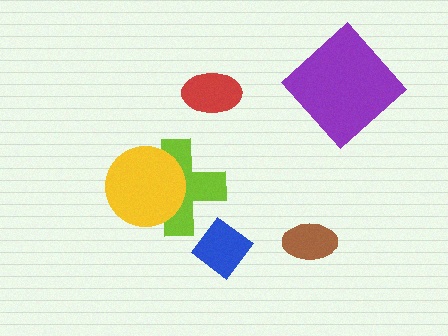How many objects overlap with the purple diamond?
0 objects overlap with the purple diamond.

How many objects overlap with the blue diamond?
0 objects overlap with the blue diamond.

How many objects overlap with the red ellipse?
0 objects overlap with the red ellipse.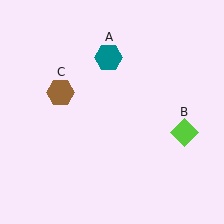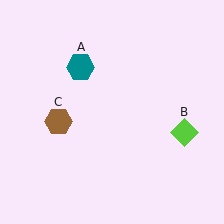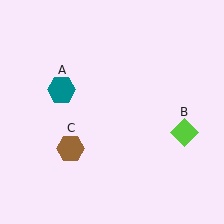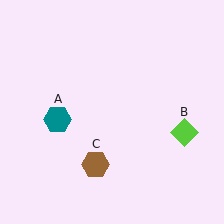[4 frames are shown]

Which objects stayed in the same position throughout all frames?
Lime diamond (object B) remained stationary.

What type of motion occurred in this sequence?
The teal hexagon (object A), brown hexagon (object C) rotated counterclockwise around the center of the scene.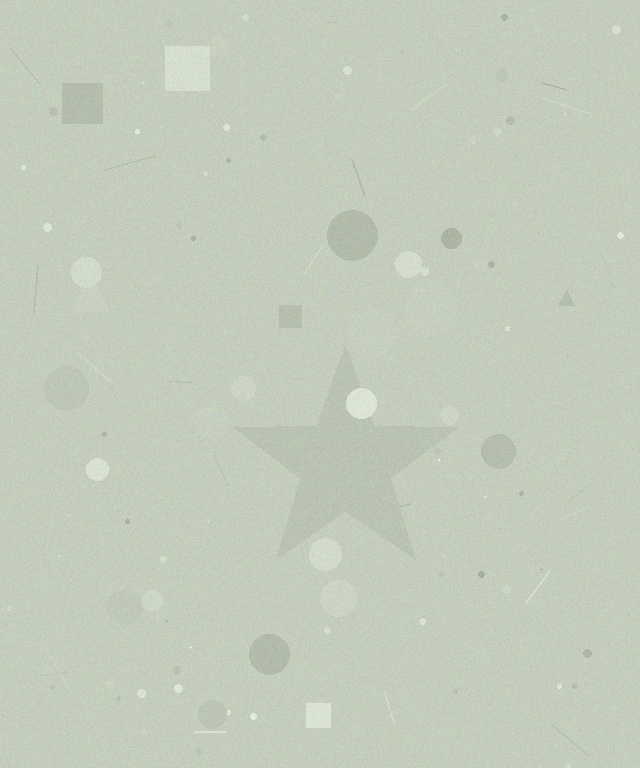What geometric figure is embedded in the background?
A star is embedded in the background.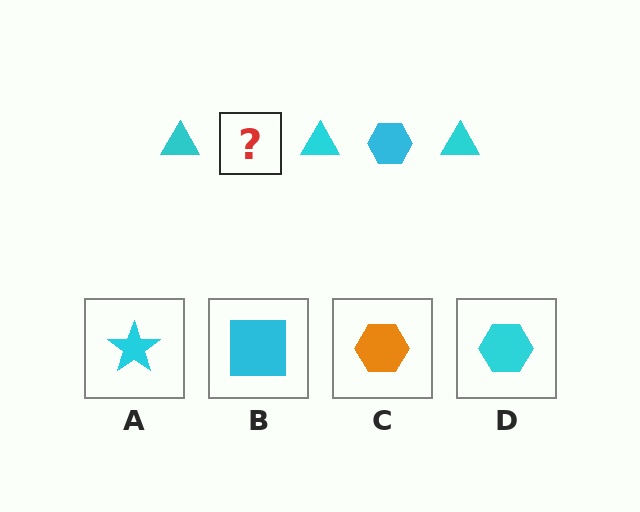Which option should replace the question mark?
Option D.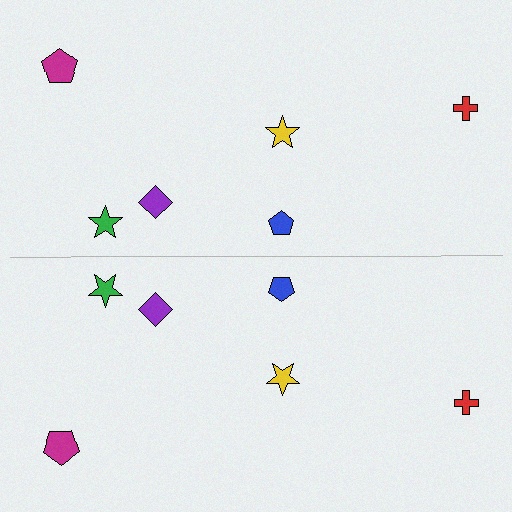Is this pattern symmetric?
Yes, this pattern has bilateral (reflection) symmetry.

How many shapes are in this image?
There are 12 shapes in this image.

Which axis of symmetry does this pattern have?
The pattern has a horizontal axis of symmetry running through the center of the image.